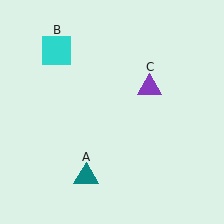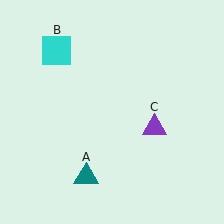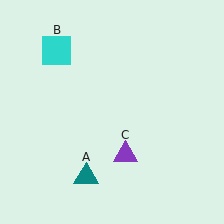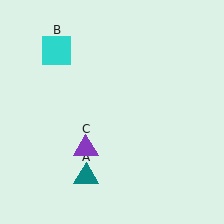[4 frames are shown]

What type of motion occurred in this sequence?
The purple triangle (object C) rotated clockwise around the center of the scene.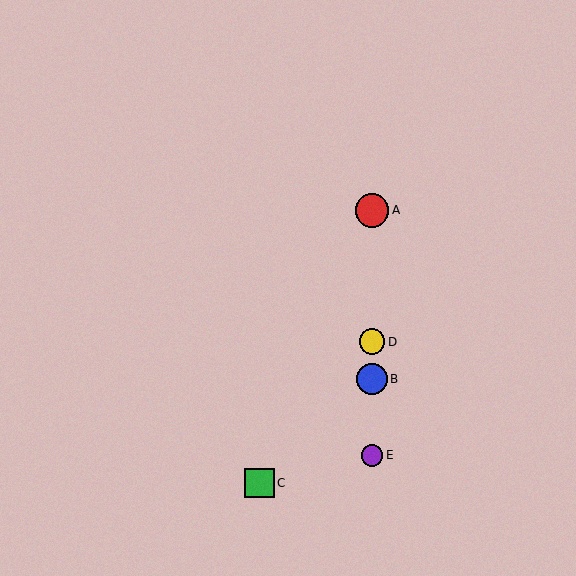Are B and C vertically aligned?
No, B is at x≈372 and C is at x≈260.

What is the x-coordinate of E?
Object E is at x≈372.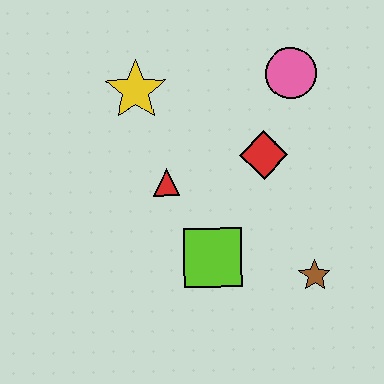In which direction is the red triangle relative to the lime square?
The red triangle is above the lime square.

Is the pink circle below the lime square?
No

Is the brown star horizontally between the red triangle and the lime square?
No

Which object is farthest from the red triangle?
The brown star is farthest from the red triangle.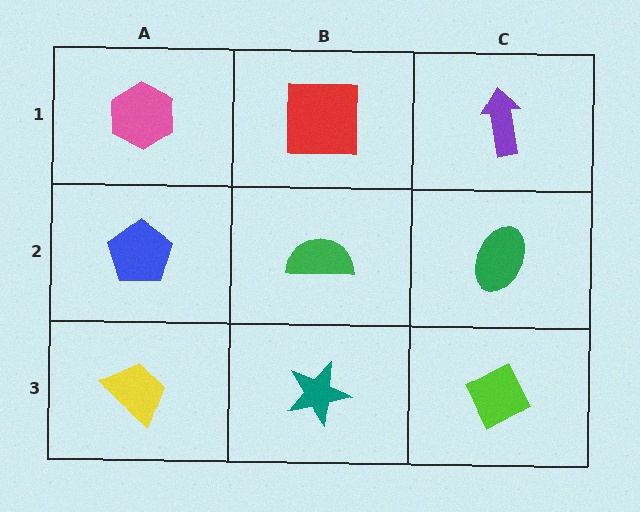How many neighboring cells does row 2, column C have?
3.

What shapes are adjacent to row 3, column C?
A green ellipse (row 2, column C), a teal star (row 3, column B).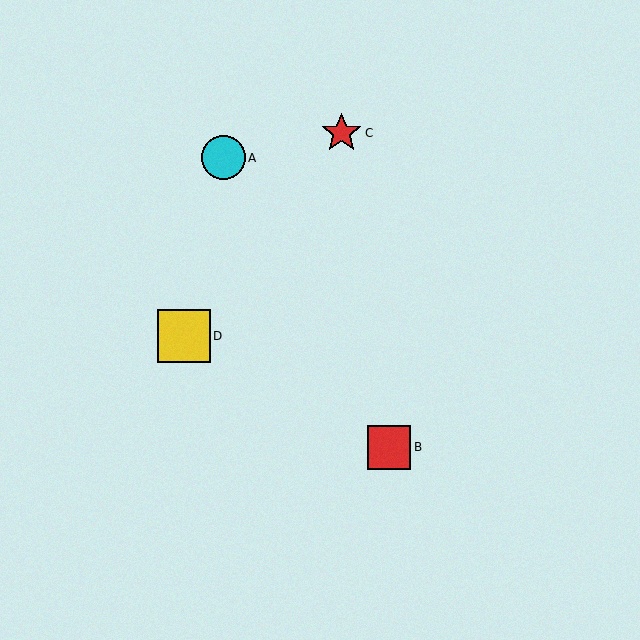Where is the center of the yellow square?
The center of the yellow square is at (184, 336).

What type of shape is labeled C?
Shape C is a red star.